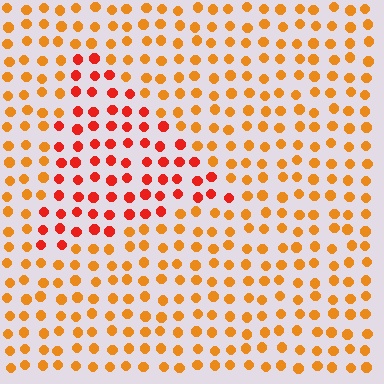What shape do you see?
I see a triangle.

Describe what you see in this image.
The image is filled with small orange elements in a uniform arrangement. A triangle-shaped region is visible where the elements are tinted to a slightly different hue, forming a subtle color boundary.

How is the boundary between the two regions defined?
The boundary is defined purely by a slight shift in hue (about 31 degrees). Spacing, size, and orientation are identical on both sides.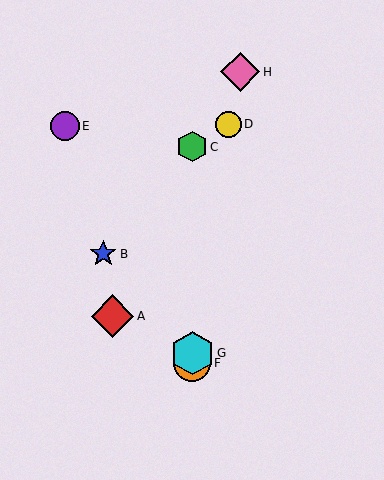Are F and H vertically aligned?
No, F is at x≈192 and H is at x≈240.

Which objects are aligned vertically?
Objects C, F, G are aligned vertically.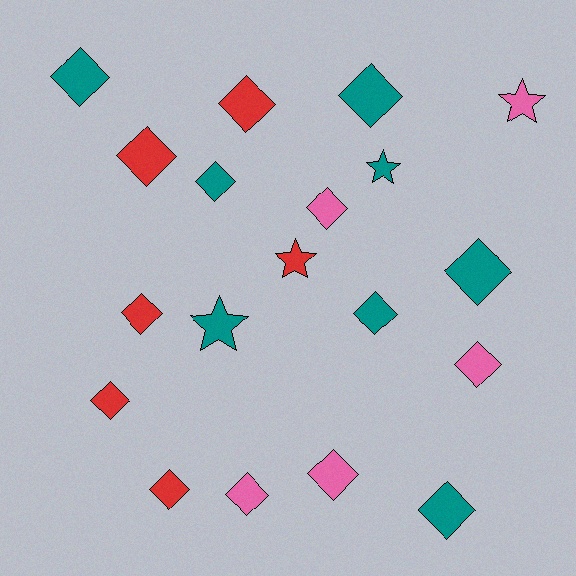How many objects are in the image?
There are 19 objects.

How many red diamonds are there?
There are 5 red diamonds.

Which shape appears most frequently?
Diamond, with 15 objects.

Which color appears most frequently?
Teal, with 8 objects.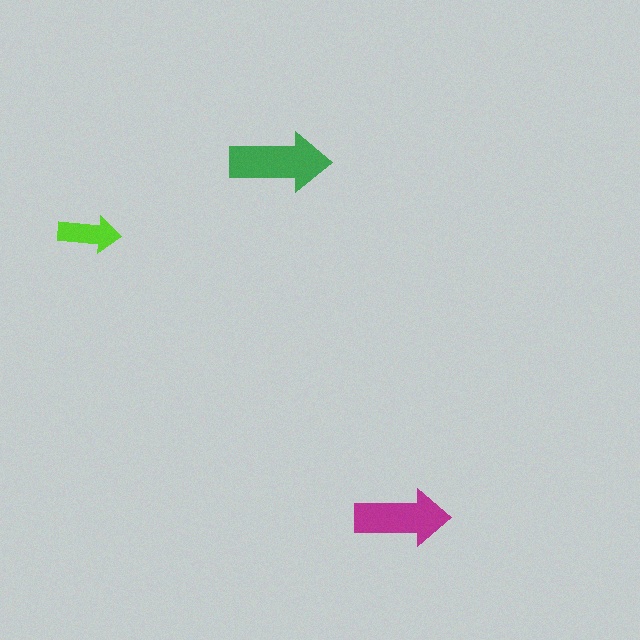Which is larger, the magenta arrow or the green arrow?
The green one.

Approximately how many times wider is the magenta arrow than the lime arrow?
About 1.5 times wider.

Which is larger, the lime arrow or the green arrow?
The green one.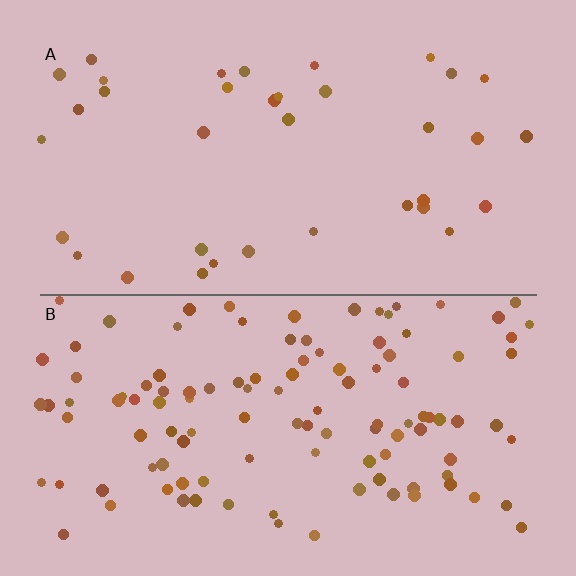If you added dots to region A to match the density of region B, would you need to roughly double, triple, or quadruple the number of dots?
Approximately triple.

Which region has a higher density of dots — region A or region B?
B (the bottom).